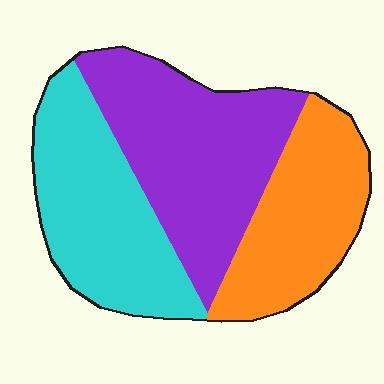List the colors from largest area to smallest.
From largest to smallest: purple, cyan, orange.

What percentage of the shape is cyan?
Cyan takes up about one third (1/3) of the shape.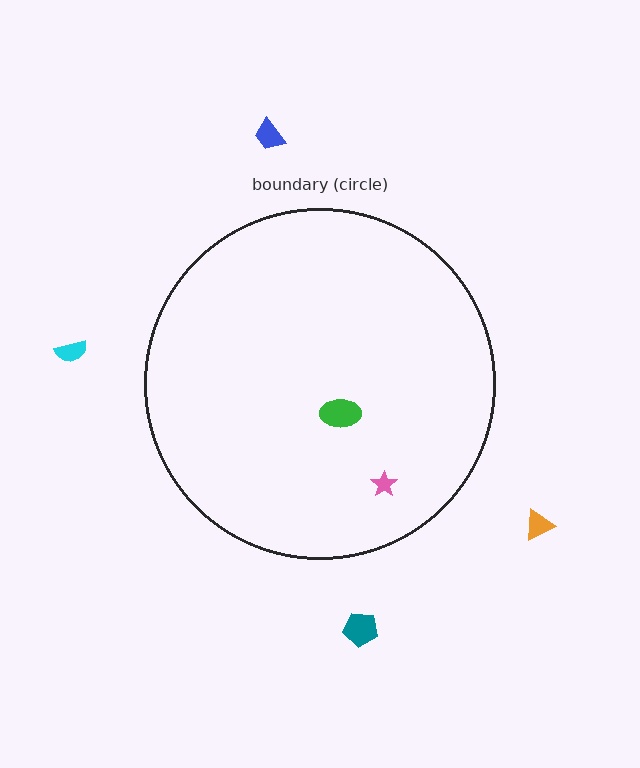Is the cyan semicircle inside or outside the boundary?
Outside.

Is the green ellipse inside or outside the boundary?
Inside.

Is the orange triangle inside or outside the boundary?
Outside.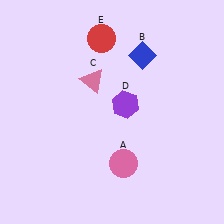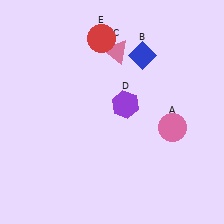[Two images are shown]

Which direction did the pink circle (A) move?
The pink circle (A) moved right.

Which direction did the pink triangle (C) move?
The pink triangle (C) moved up.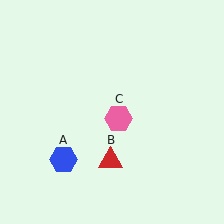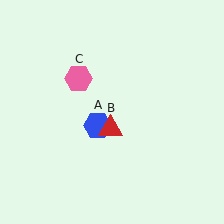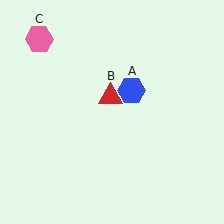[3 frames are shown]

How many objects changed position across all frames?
3 objects changed position: blue hexagon (object A), red triangle (object B), pink hexagon (object C).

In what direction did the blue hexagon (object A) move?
The blue hexagon (object A) moved up and to the right.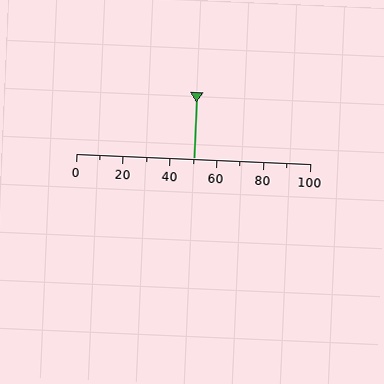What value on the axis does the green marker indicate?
The marker indicates approximately 50.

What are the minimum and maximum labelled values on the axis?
The axis runs from 0 to 100.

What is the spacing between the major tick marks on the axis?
The major ticks are spaced 20 apart.